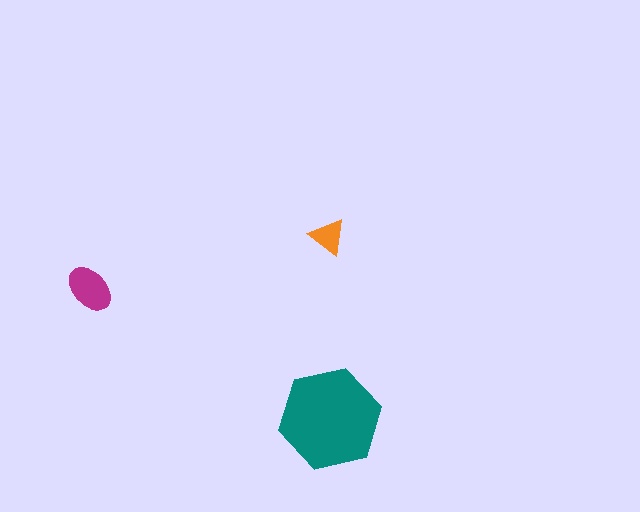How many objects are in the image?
There are 3 objects in the image.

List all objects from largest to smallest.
The teal hexagon, the magenta ellipse, the orange triangle.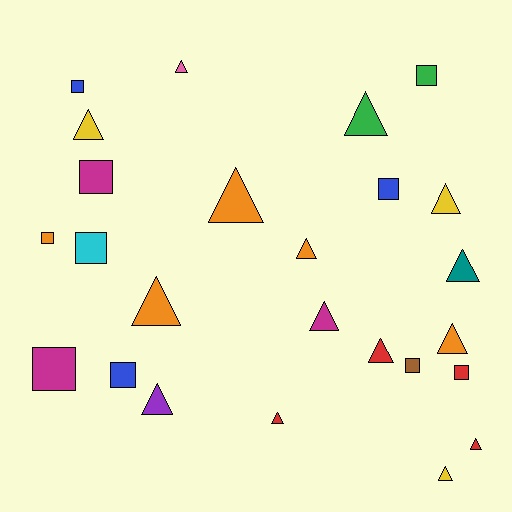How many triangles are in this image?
There are 15 triangles.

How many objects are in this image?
There are 25 objects.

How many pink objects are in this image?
There is 1 pink object.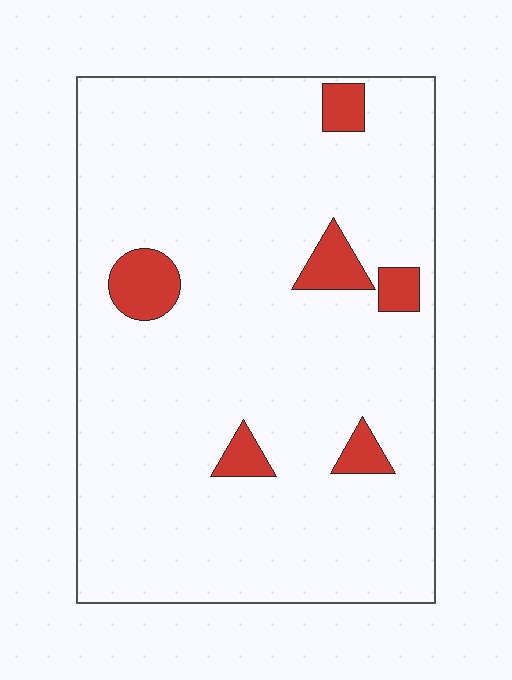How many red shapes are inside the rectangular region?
6.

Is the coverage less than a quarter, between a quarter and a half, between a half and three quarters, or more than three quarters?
Less than a quarter.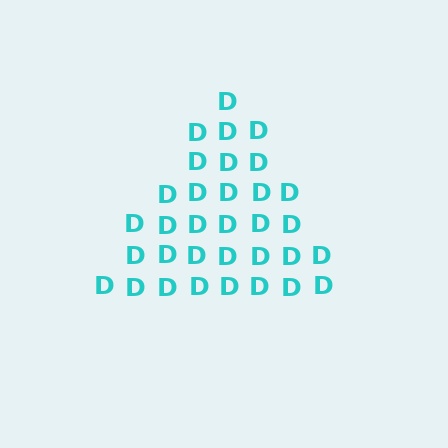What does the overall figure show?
The overall figure shows a triangle.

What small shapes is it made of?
It is made of small letter D's.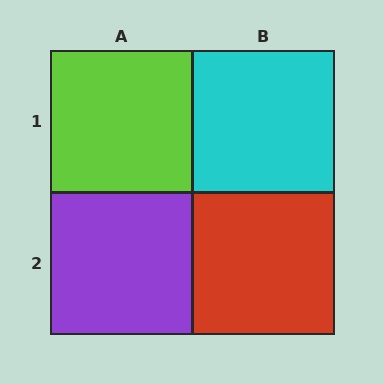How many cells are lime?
1 cell is lime.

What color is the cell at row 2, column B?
Red.